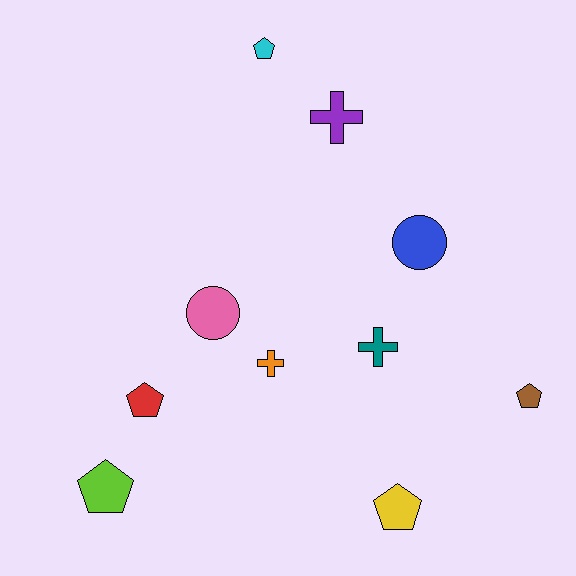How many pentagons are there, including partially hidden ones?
There are 5 pentagons.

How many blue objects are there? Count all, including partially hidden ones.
There is 1 blue object.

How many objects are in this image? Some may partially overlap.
There are 10 objects.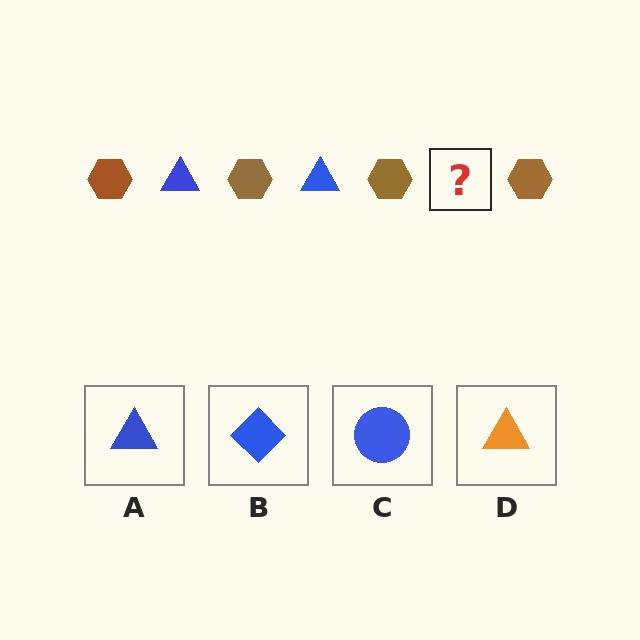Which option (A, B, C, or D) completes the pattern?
A.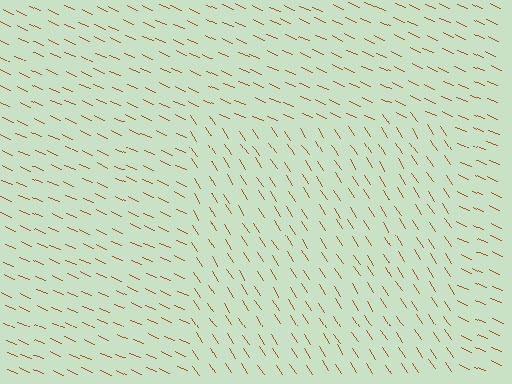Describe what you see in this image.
The image is filled with small brown line segments. A rectangle region in the image has lines oriented differently from the surrounding lines, creating a visible texture boundary.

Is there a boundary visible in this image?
Yes, there is a texture boundary formed by a change in line orientation.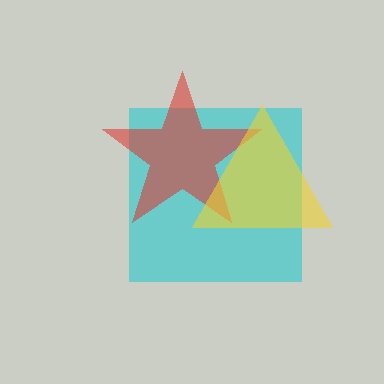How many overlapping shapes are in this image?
There are 3 overlapping shapes in the image.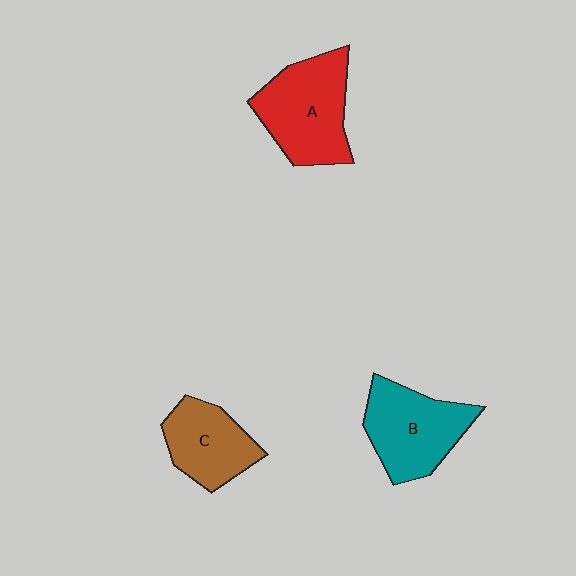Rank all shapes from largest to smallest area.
From largest to smallest: A (red), B (teal), C (brown).